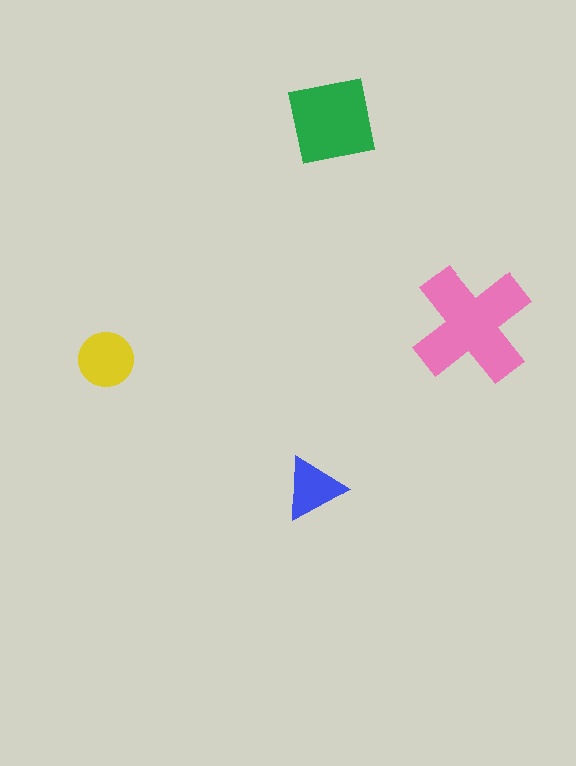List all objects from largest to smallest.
The pink cross, the green square, the yellow circle, the blue triangle.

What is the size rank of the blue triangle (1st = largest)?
4th.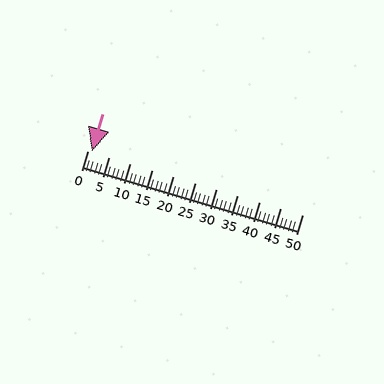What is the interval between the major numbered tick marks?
The major tick marks are spaced 5 units apart.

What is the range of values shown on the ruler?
The ruler shows values from 0 to 50.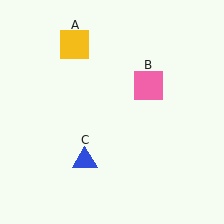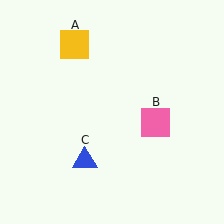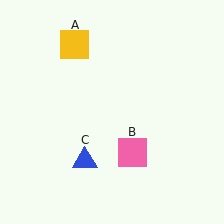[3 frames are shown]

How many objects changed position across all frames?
1 object changed position: pink square (object B).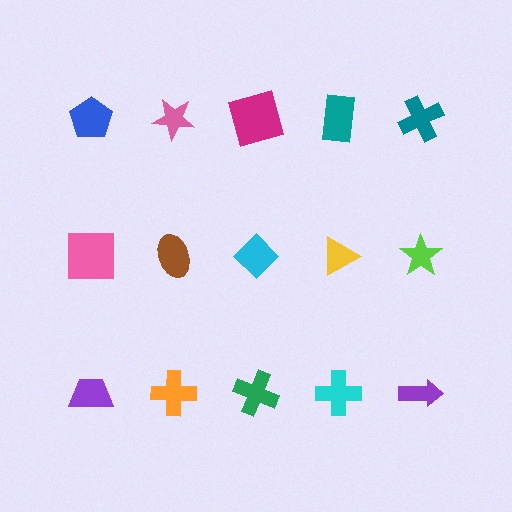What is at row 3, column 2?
An orange cross.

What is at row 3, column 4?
A cyan cross.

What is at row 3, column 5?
A purple arrow.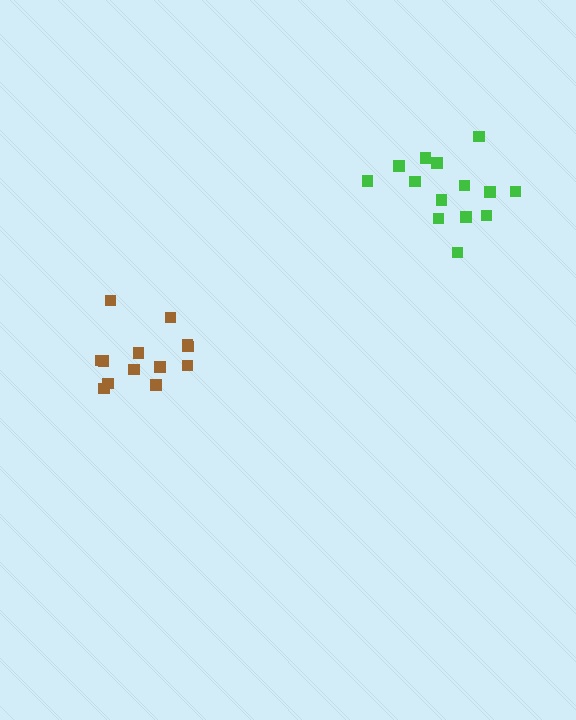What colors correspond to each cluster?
The clusters are colored: brown, green.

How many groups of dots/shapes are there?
There are 2 groups.